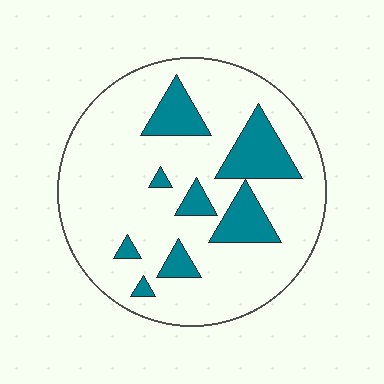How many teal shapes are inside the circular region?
8.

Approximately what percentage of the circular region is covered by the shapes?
Approximately 20%.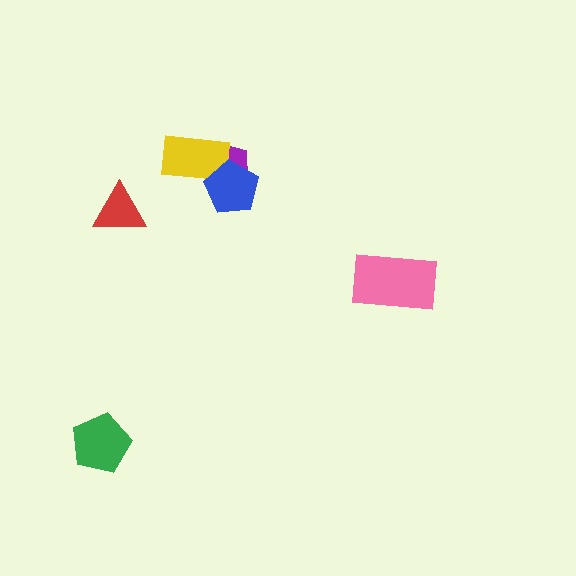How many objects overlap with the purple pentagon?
2 objects overlap with the purple pentagon.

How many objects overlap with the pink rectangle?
0 objects overlap with the pink rectangle.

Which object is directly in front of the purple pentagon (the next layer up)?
The yellow rectangle is directly in front of the purple pentagon.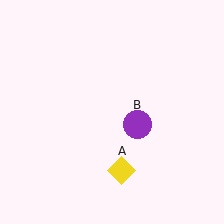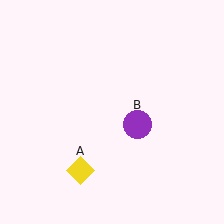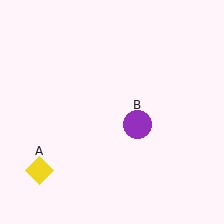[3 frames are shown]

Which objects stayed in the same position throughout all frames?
Purple circle (object B) remained stationary.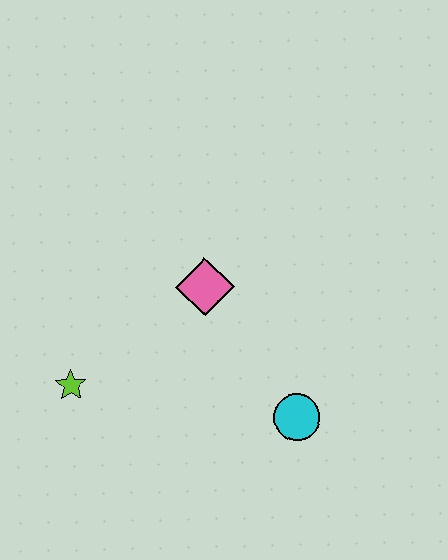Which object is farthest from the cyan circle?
The lime star is farthest from the cyan circle.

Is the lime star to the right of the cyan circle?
No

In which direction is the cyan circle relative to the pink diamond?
The cyan circle is below the pink diamond.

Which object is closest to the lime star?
The pink diamond is closest to the lime star.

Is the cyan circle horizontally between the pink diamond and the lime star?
No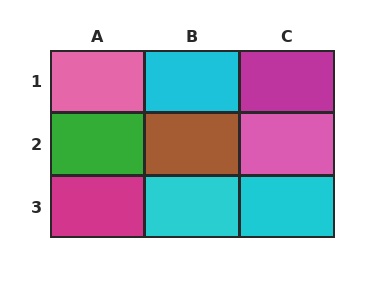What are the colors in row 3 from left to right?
Magenta, cyan, cyan.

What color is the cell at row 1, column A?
Pink.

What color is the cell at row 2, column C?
Pink.